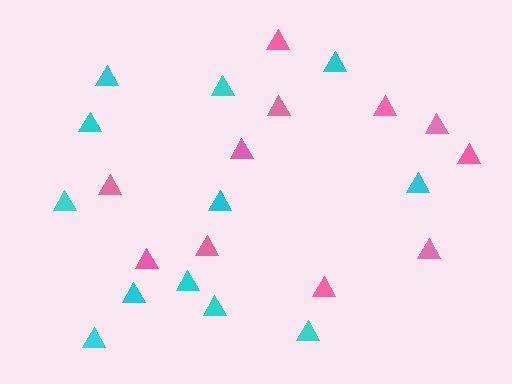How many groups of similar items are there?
There are 2 groups: one group of cyan triangles (12) and one group of pink triangles (11).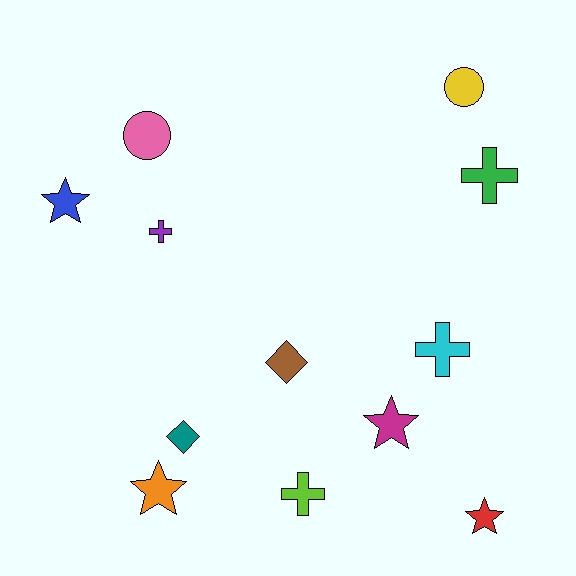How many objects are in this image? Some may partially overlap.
There are 12 objects.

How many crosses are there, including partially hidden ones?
There are 4 crosses.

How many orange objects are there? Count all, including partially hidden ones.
There is 1 orange object.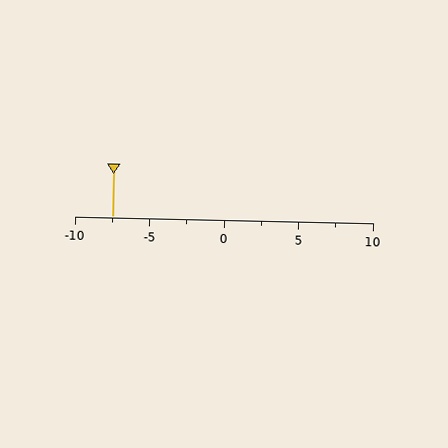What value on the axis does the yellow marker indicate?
The marker indicates approximately -7.5.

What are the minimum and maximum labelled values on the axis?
The axis runs from -10 to 10.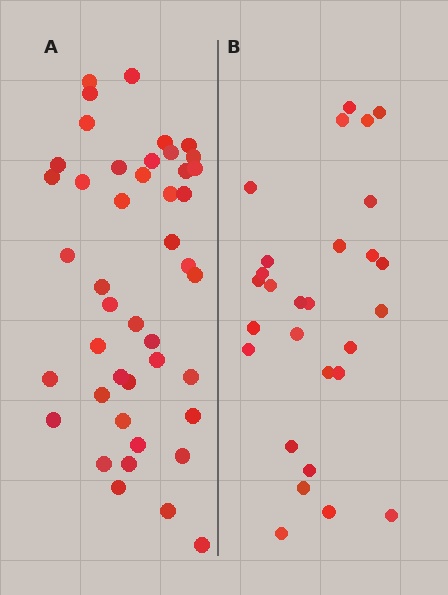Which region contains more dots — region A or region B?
Region A (the left region) has more dots.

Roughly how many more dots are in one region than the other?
Region A has approximately 15 more dots than region B.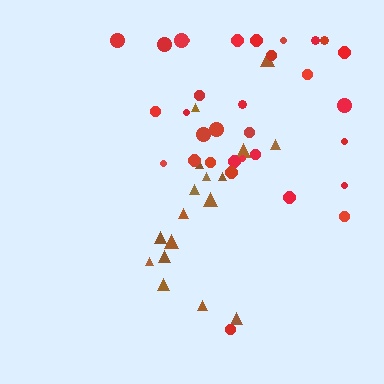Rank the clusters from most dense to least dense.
red, brown.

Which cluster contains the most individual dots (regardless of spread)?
Red (32).